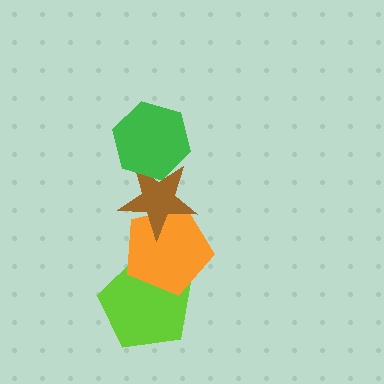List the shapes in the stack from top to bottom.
From top to bottom: the green hexagon, the brown star, the orange pentagon, the lime pentagon.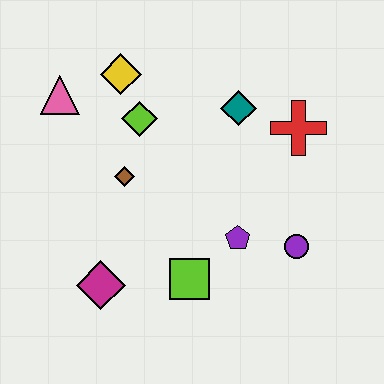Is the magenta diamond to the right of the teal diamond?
No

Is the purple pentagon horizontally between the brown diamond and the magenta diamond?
No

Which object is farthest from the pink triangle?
The purple circle is farthest from the pink triangle.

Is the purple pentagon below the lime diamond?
Yes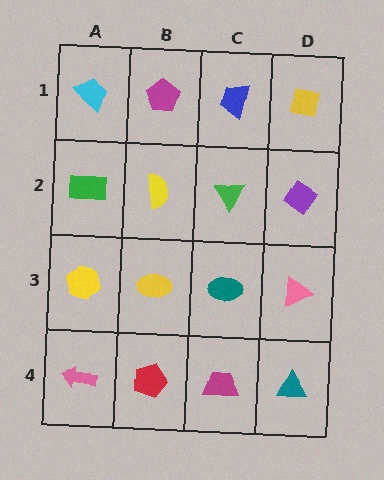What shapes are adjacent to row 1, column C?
A green triangle (row 2, column C), a magenta pentagon (row 1, column B), a yellow square (row 1, column D).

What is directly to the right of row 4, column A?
A red pentagon.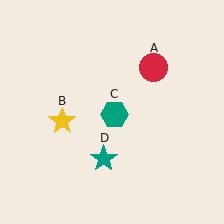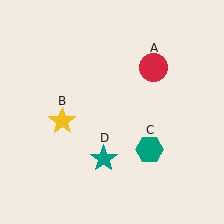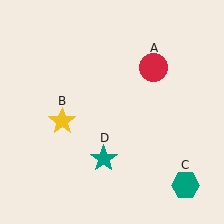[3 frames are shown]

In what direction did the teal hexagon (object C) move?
The teal hexagon (object C) moved down and to the right.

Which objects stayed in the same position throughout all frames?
Red circle (object A) and yellow star (object B) and teal star (object D) remained stationary.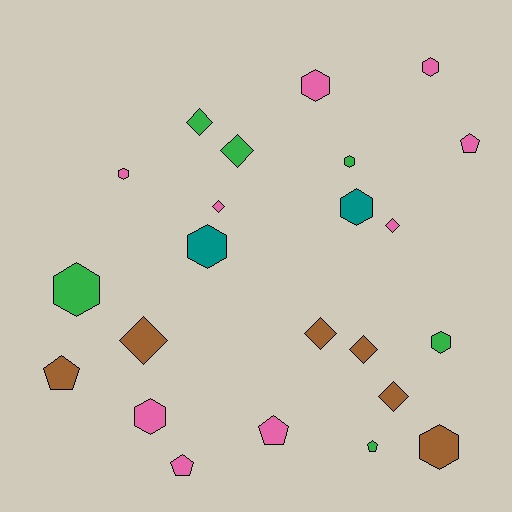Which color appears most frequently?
Pink, with 9 objects.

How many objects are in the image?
There are 23 objects.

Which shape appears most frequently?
Hexagon, with 10 objects.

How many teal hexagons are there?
There are 2 teal hexagons.